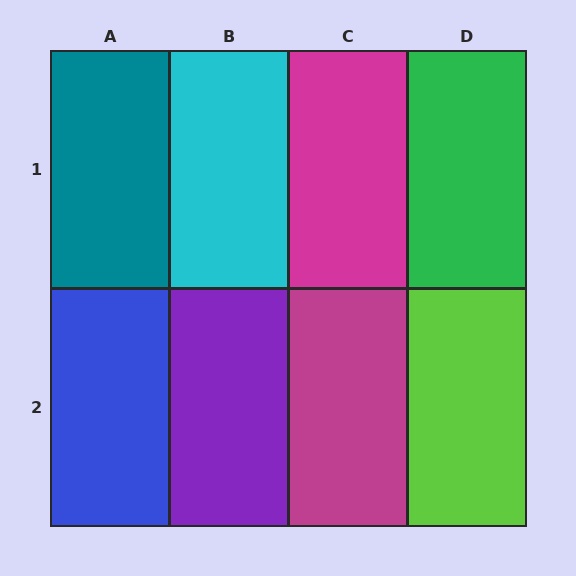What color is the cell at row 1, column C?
Magenta.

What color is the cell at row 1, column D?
Green.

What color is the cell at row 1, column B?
Cyan.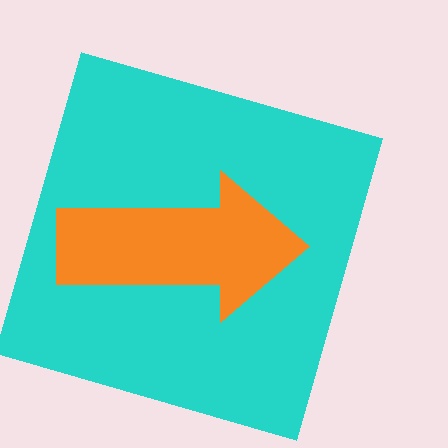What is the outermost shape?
The cyan square.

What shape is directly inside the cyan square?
The orange arrow.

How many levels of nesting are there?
2.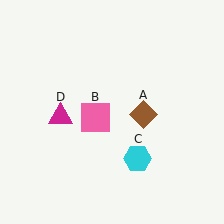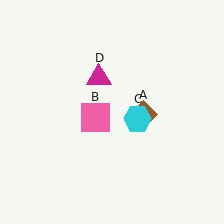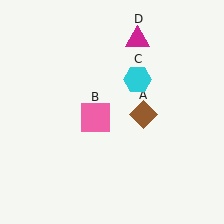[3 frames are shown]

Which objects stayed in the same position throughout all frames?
Brown diamond (object A) and pink square (object B) remained stationary.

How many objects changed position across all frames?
2 objects changed position: cyan hexagon (object C), magenta triangle (object D).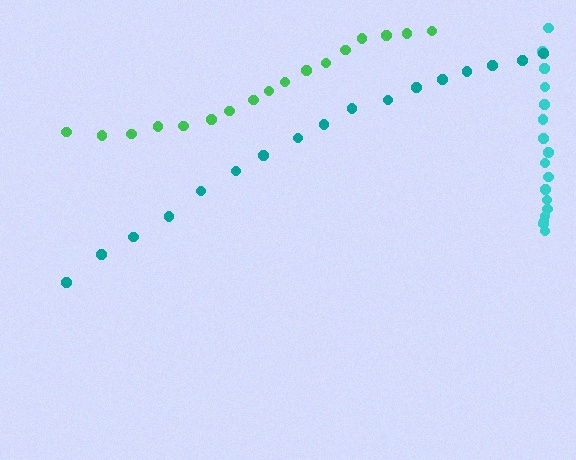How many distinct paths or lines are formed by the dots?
There are 3 distinct paths.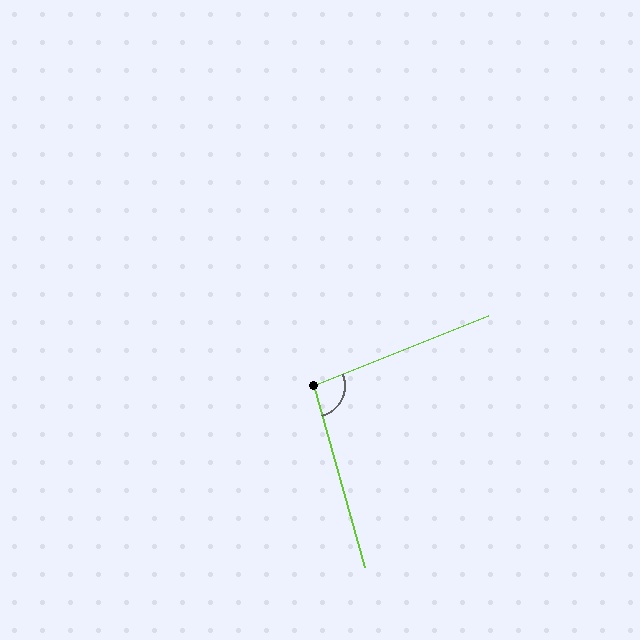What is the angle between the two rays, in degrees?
Approximately 96 degrees.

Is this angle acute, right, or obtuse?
It is obtuse.